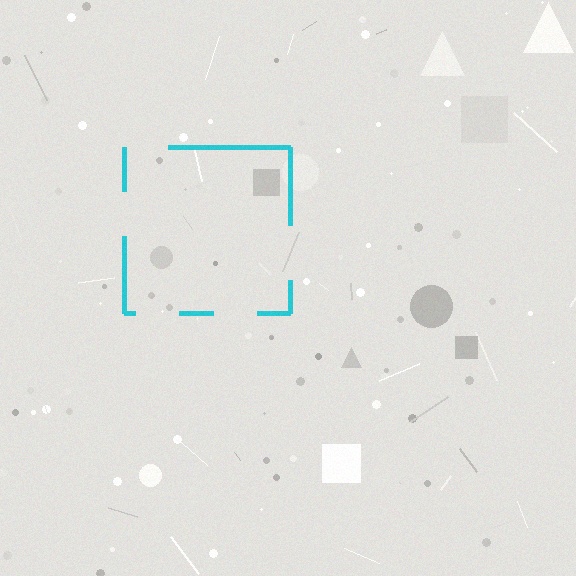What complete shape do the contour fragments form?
The contour fragments form a square.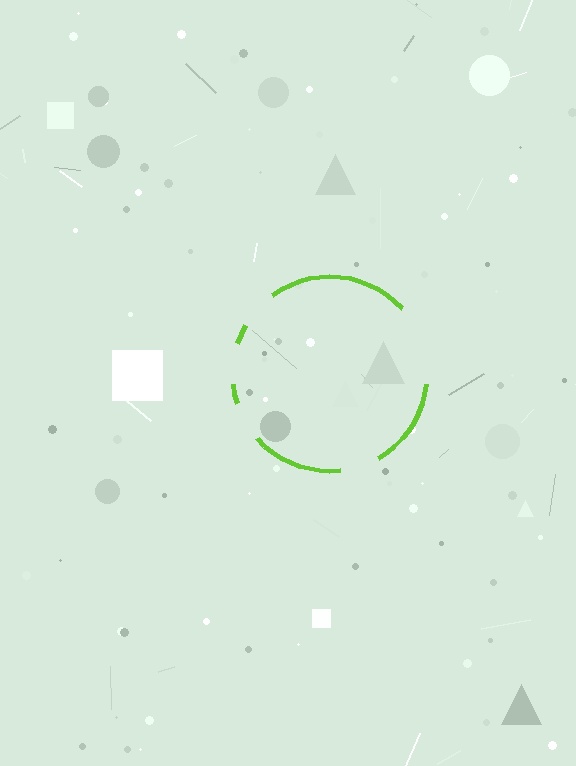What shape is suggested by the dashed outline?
The dashed outline suggests a circle.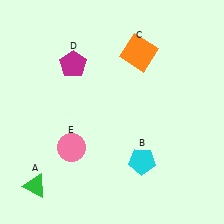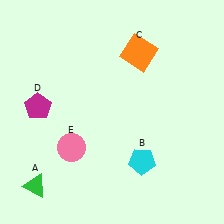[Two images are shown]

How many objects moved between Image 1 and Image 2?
1 object moved between the two images.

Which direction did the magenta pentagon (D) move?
The magenta pentagon (D) moved down.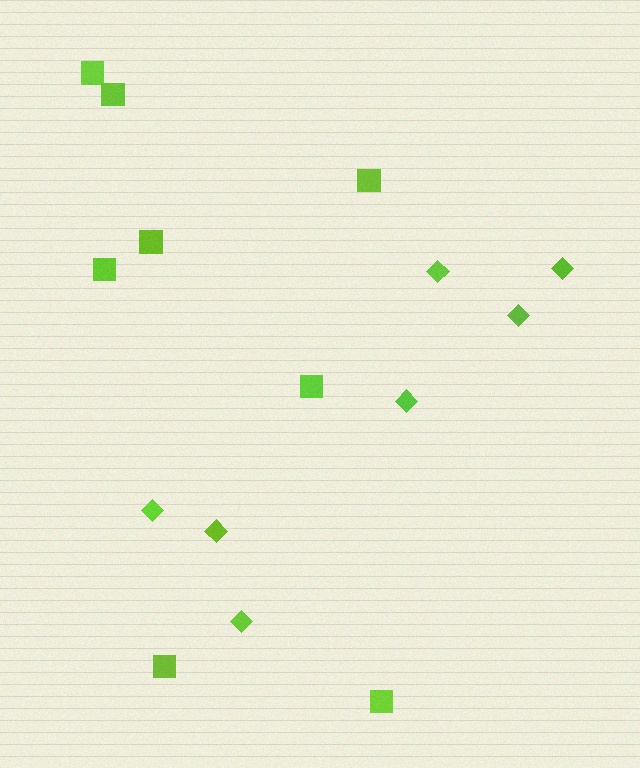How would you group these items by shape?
There are 2 groups: one group of diamonds (7) and one group of squares (8).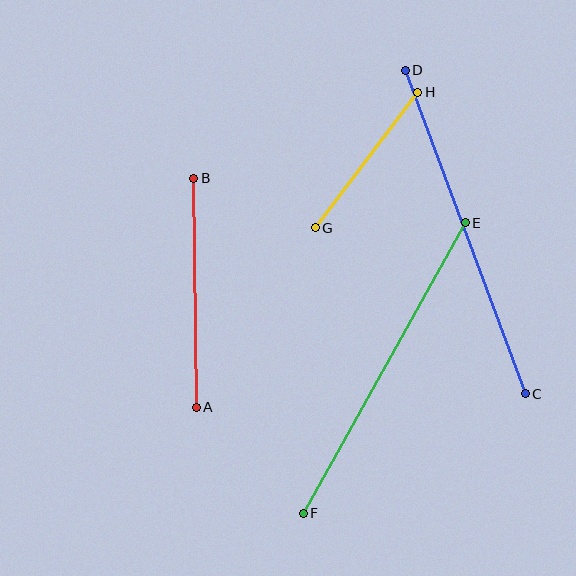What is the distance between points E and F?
The distance is approximately 332 pixels.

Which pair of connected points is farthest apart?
Points C and D are farthest apart.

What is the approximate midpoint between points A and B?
The midpoint is at approximately (195, 293) pixels.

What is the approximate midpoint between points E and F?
The midpoint is at approximately (384, 368) pixels.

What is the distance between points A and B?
The distance is approximately 229 pixels.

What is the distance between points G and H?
The distance is approximately 170 pixels.